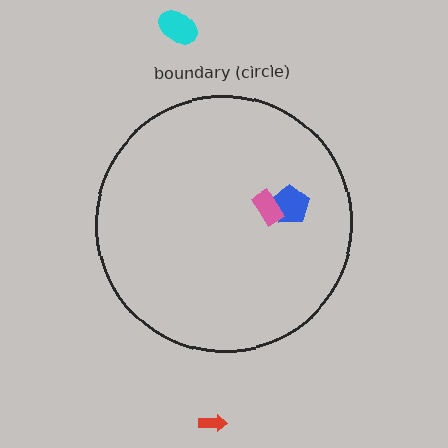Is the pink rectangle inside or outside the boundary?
Inside.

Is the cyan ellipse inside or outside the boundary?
Outside.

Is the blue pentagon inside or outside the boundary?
Inside.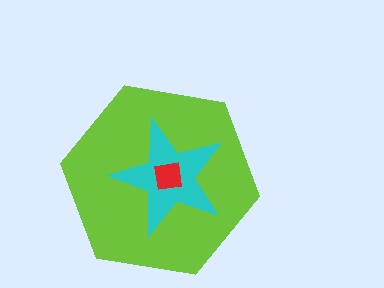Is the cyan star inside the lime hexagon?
Yes.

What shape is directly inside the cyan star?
The red square.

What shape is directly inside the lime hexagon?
The cyan star.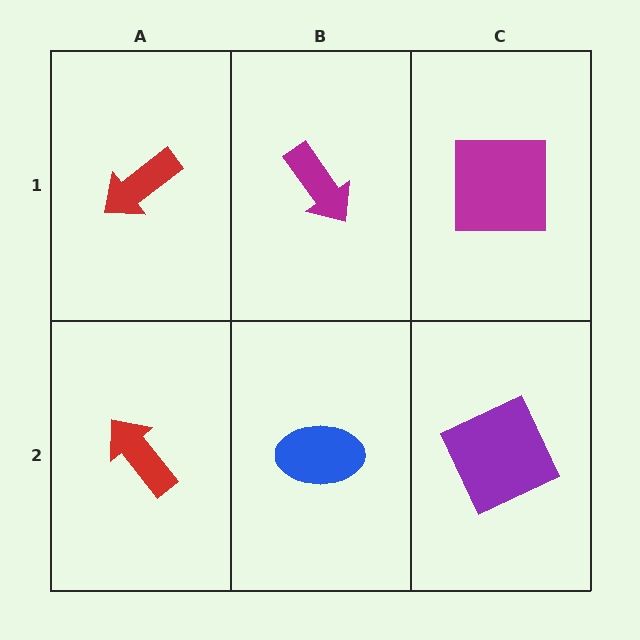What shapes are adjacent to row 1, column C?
A purple square (row 2, column C), a magenta arrow (row 1, column B).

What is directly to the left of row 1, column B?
A red arrow.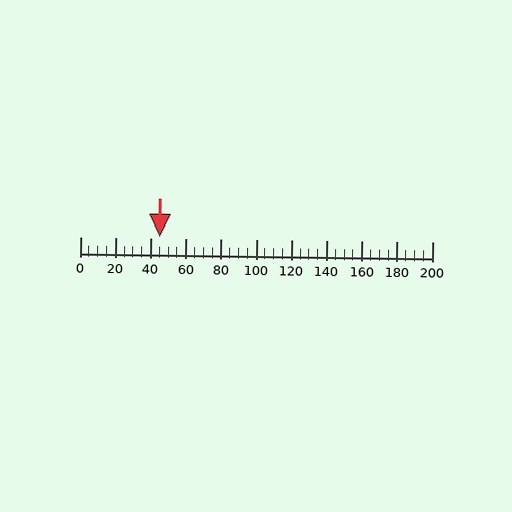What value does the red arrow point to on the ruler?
The red arrow points to approximately 45.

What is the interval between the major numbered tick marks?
The major tick marks are spaced 20 units apart.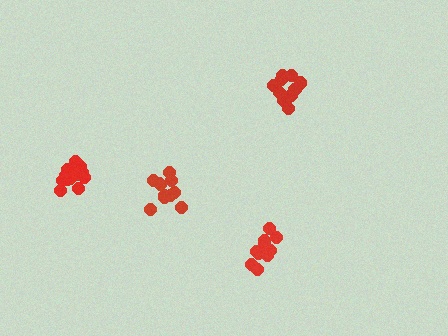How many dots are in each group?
Group 1: 12 dots, Group 2: 10 dots, Group 3: 14 dots, Group 4: 12 dots (48 total).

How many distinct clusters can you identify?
There are 4 distinct clusters.